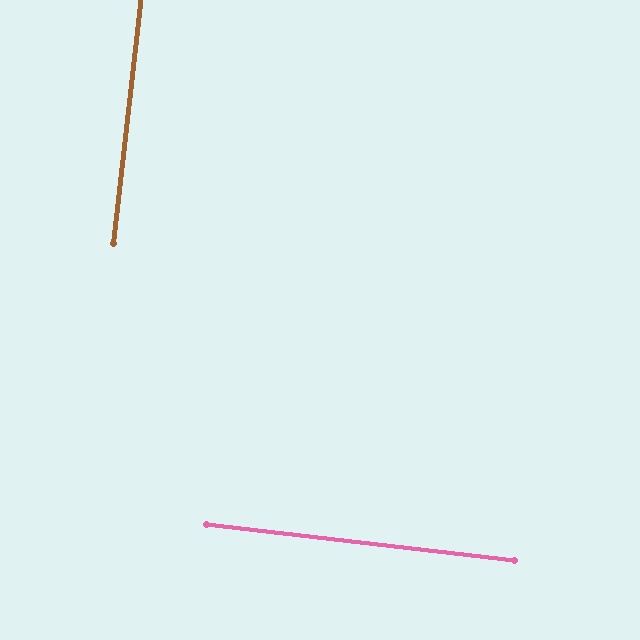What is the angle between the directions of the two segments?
Approximately 90 degrees.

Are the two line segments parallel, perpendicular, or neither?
Perpendicular — they meet at approximately 90°.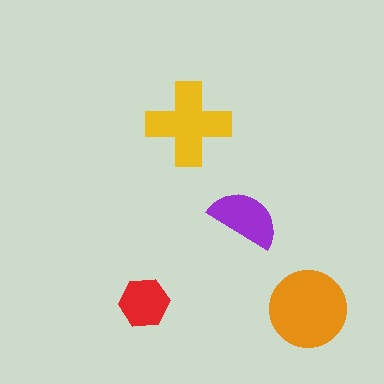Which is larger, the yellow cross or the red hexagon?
The yellow cross.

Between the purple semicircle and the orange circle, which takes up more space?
The orange circle.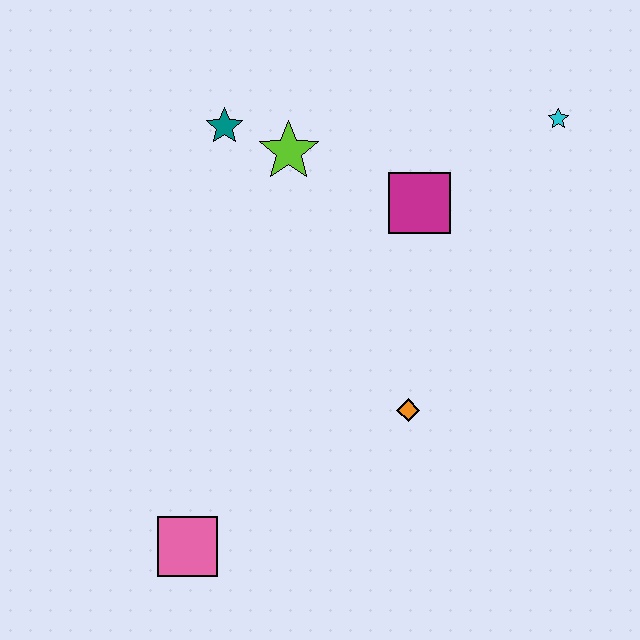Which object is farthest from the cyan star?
The pink square is farthest from the cyan star.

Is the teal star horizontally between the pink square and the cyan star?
Yes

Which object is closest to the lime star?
The teal star is closest to the lime star.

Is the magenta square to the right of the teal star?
Yes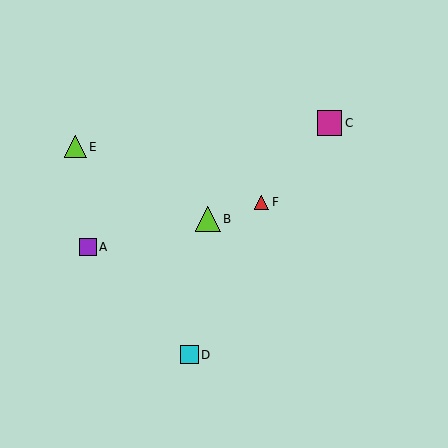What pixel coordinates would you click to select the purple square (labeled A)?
Click at (88, 247) to select the purple square A.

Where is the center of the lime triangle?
The center of the lime triangle is at (75, 147).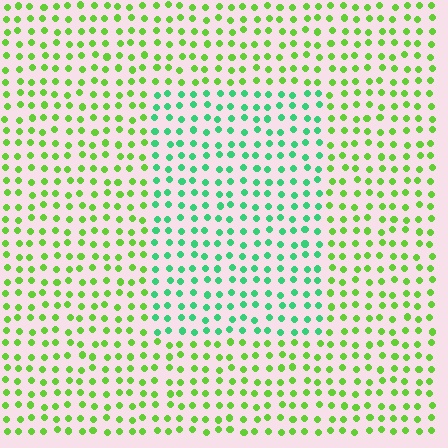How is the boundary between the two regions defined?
The boundary is defined purely by a slight shift in hue (about 43 degrees). Spacing, size, and orientation are identical on both sides.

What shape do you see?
I see a rectangle.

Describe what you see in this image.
The image is filled with small lime elements in a uniform arrangement. A rectangle-shaped region is visible where the elements are tinted to a slightly different hue, forming a subtle color boundary.